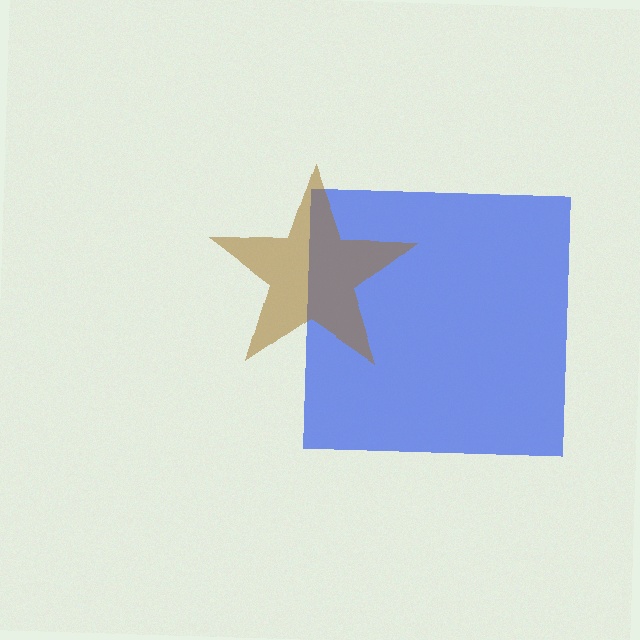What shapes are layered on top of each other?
The layered shapes are: a blue square, a brown star.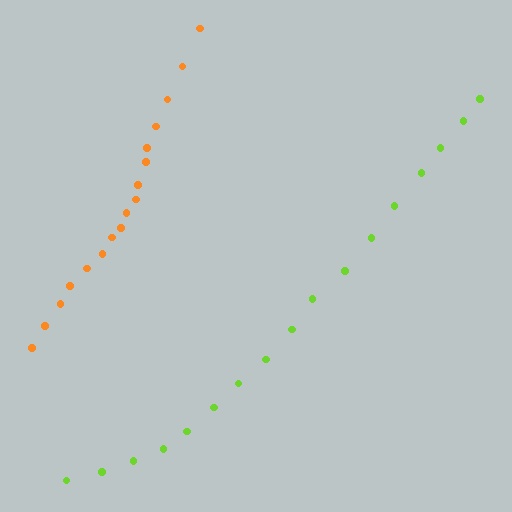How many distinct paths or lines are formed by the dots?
There are 2 distinct paths.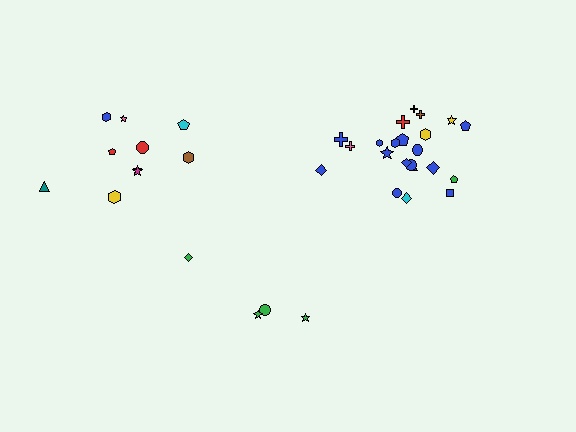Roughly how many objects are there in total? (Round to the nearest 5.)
Roughly 35 objects in total.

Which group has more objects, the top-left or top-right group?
The top-right group.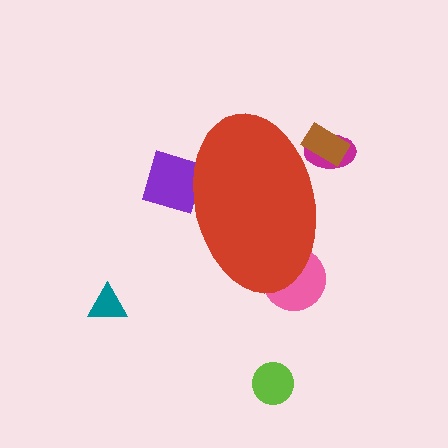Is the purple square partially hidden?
Yes, the purple square is partially hidden behind the red ellipse.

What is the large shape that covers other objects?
A red ellipse.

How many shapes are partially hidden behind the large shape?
4 shapes are partially hidden.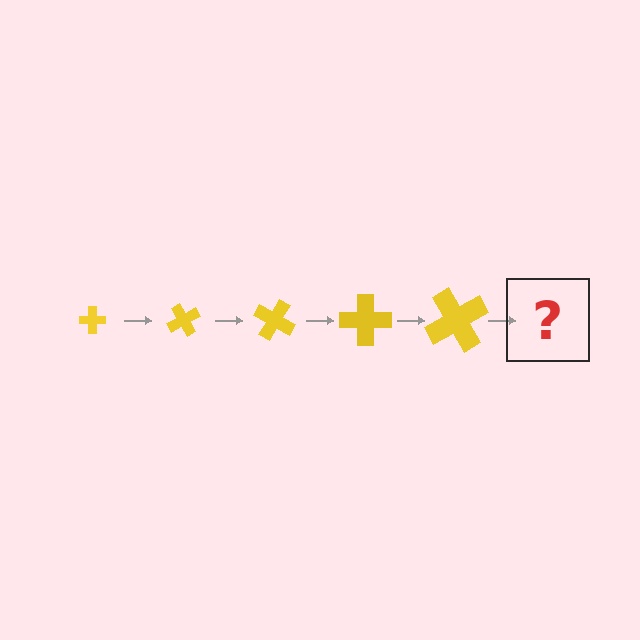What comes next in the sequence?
The next element should be a cross, larger than the previous one and rotated 300 degrees from the start.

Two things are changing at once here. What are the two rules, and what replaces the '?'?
The two rules are that the cross grows larger each step and it rotates 60 degrees each step. The '?' should be a cross, larger than the previous one and rotated 300 degrees from the start.